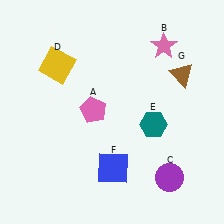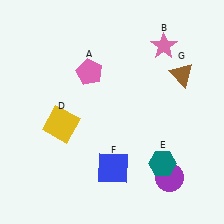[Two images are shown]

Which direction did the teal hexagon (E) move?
The teal hexagon (E) moved down.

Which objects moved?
The objects that moved are: the pink pentagon (A), the yellow square (D), the teal hexagon (E).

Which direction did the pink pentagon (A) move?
The pink pentagon (A) moved up.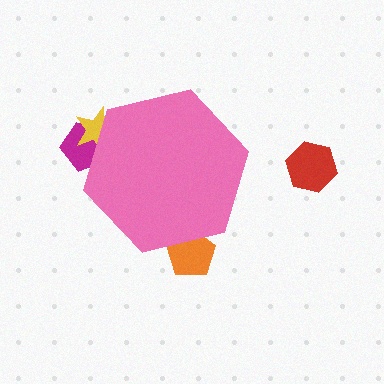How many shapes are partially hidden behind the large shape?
3 shapes are partially hidden.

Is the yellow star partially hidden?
Yes, the yellow star is partially hidden behind the pink hexagon.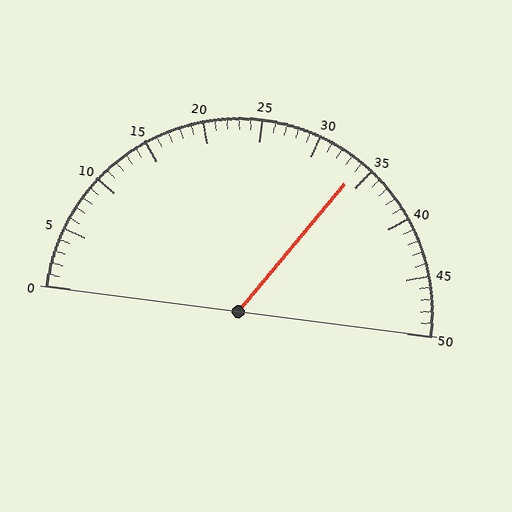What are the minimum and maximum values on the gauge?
The gauge ranges from 0 to 50.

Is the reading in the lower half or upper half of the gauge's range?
The reading is in the upper half of the range (0 to 50).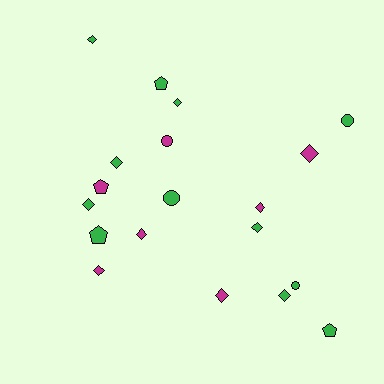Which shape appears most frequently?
Diamond, with 11 objects.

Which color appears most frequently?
Green, with 12 objects.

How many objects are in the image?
There are 19 objects.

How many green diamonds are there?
There are 6 green diamonds.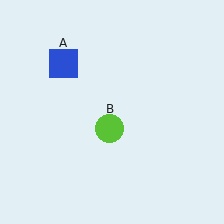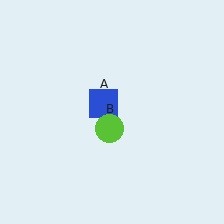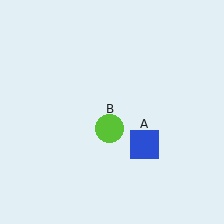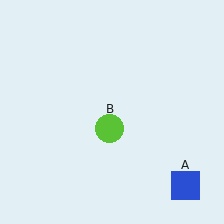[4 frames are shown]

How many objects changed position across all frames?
1 object changed position: blue square (object A).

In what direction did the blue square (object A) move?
The blue square (object A) moved down and to the right.